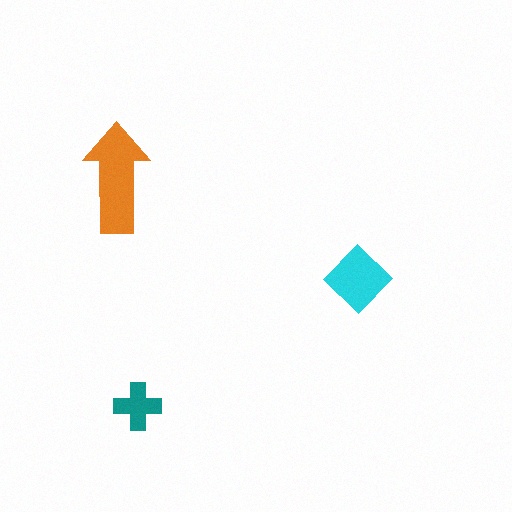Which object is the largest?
The orange arrow.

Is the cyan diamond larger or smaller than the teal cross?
Larger.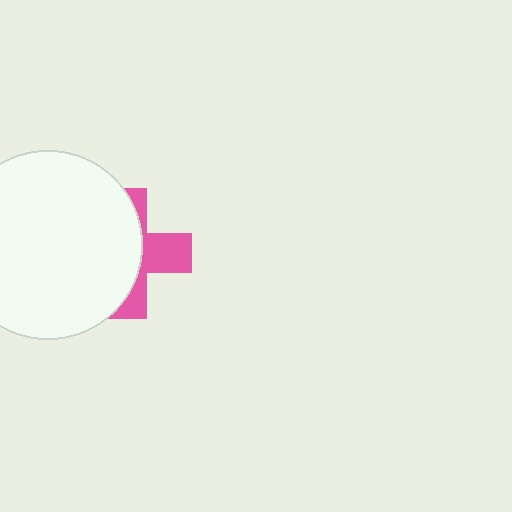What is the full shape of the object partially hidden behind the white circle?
The partially hidden object is a pink cross.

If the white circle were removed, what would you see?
You would see the complete pink cross.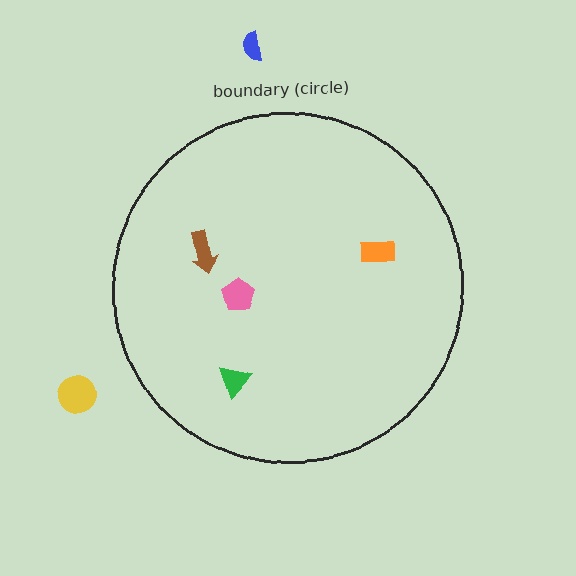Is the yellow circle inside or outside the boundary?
Outside.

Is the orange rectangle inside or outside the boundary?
Inside.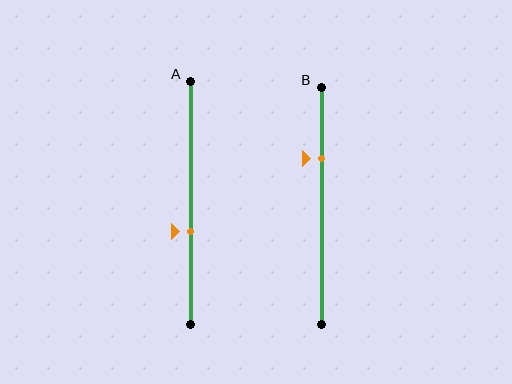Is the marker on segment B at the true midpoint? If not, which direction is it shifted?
No, the marker on segment B is shifted upward by about 20% of the segment length.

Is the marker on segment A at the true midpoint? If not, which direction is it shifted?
No, the marker on segment A is shifted downward by about 12% of the segment length.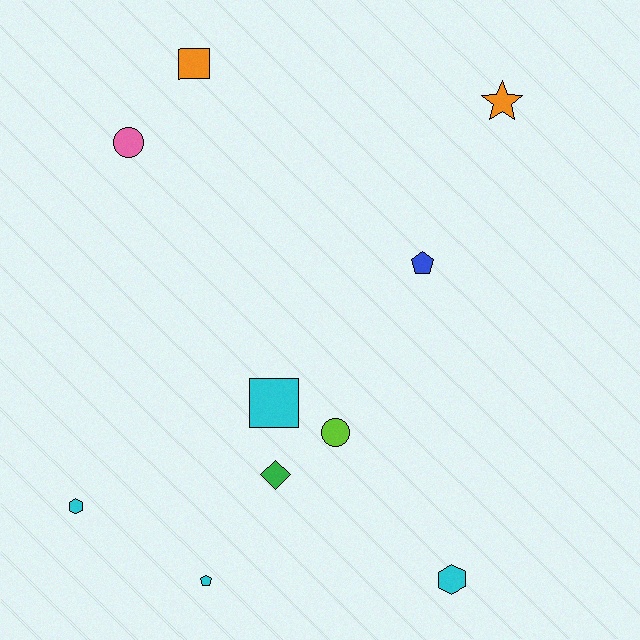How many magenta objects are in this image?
There are no magenta objects.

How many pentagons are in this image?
There are 2 pentagons.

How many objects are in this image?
There are 10 objects.